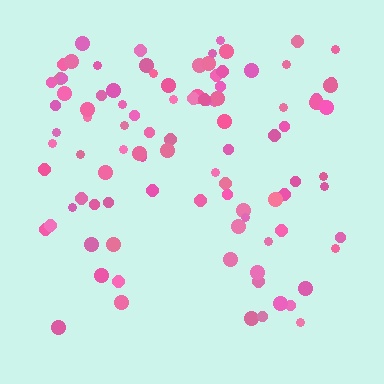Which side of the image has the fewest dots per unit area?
The bottom.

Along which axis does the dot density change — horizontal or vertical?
Vertical.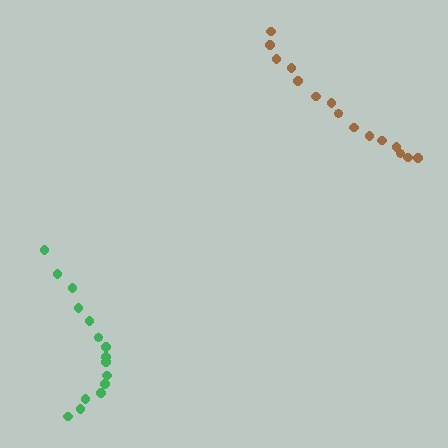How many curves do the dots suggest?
There are 2 distinct paths.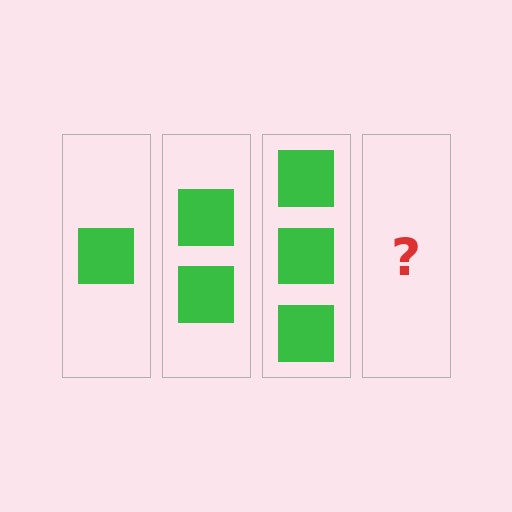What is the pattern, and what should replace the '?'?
The pattern is that each step adds one more square. The '?' should be 4 squares.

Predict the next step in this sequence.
The next step is 4 squares.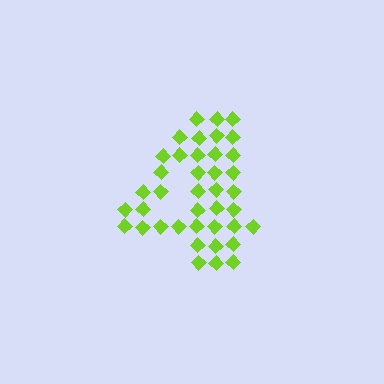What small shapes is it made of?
It is made of small diamonds.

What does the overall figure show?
The overall figure shows the digit 4.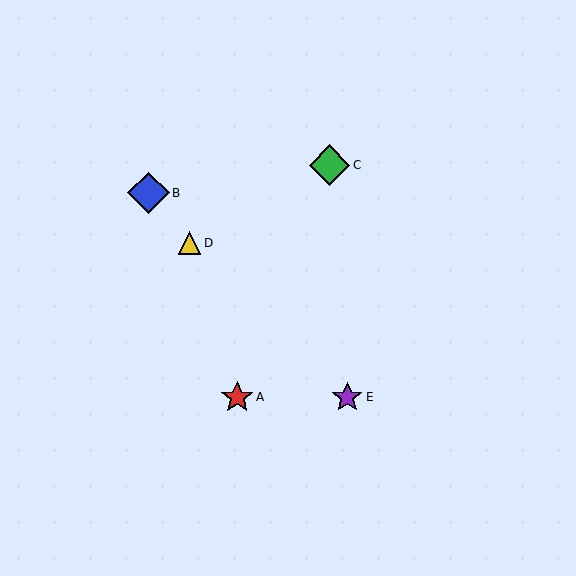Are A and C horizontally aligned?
No, A is at y≈397 and C is at y≈165.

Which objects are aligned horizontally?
Objects A, E are aligned horizontally.